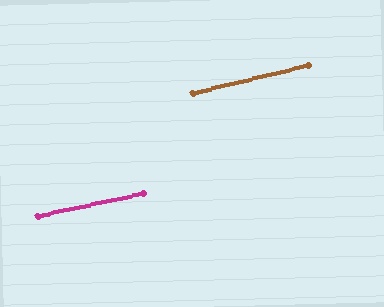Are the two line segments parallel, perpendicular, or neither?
Parallel — their directions differ by only 1.1°.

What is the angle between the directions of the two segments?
Approximately 1 degree.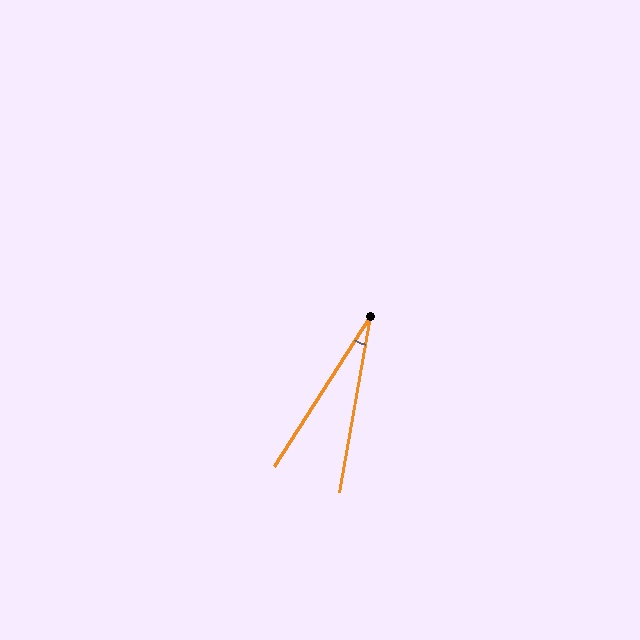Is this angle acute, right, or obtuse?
It is acute.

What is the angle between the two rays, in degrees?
Approximately 23 degrees.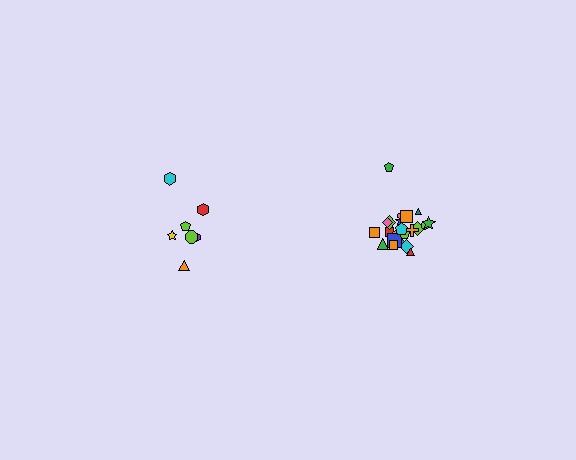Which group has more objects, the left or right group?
The right group.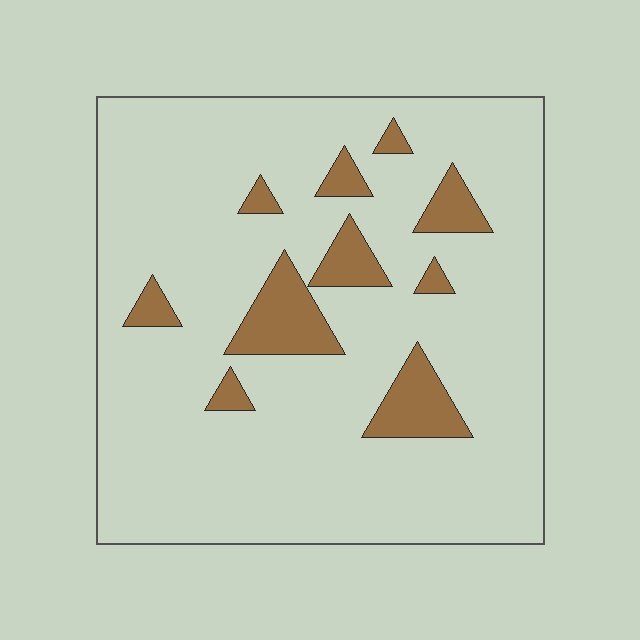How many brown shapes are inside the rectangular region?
10.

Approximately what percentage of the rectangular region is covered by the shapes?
Approximately 15%.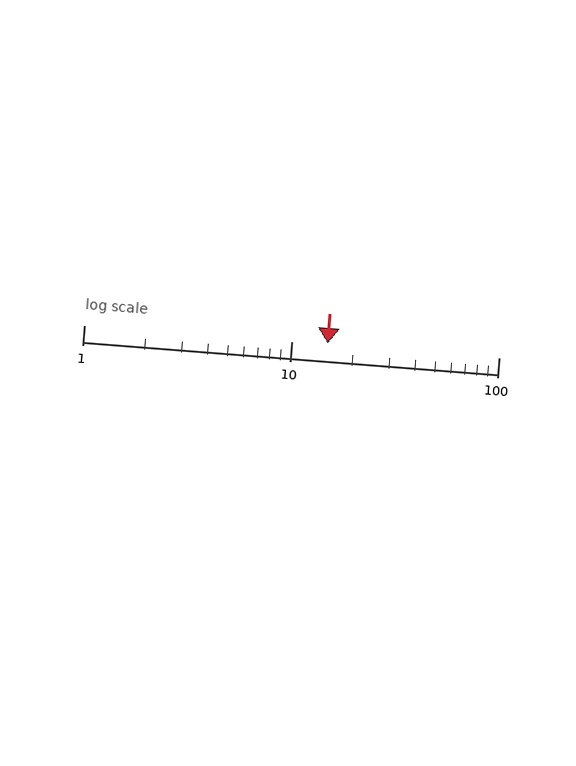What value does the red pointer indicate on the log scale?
The pointer indicates approximately 15.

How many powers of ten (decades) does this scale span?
The scale spans 2 decades, from 1 to 100.